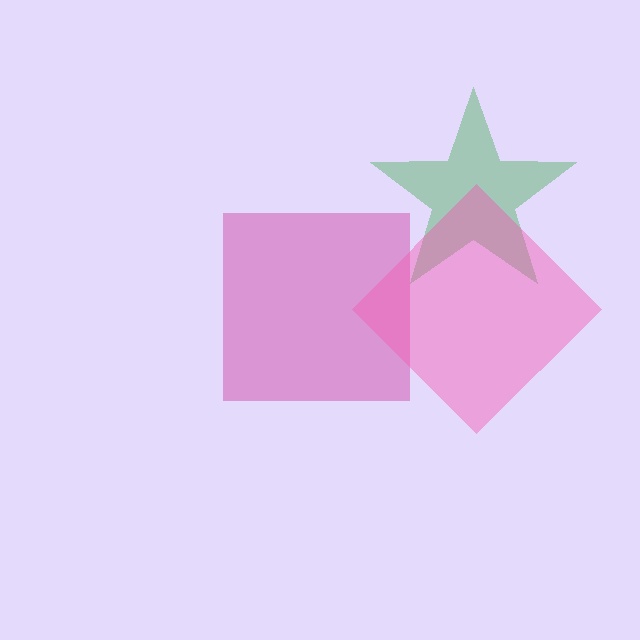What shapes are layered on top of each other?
The layered shapes are: a green star, a magenta square, a pink diamond.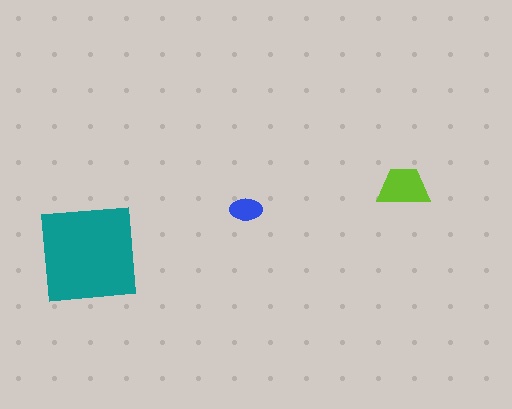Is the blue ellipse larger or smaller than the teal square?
Smaller.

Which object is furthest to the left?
The teal square is leftmost.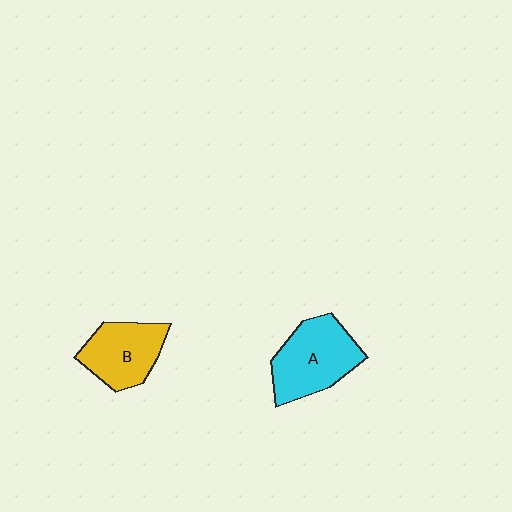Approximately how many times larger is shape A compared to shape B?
Approximately 1.2 times.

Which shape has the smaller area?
Shape B (yellow).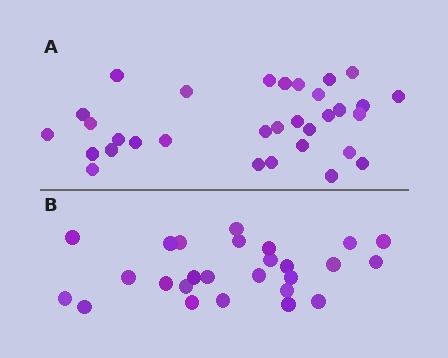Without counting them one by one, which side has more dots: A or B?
Region A (the top region) has more dots.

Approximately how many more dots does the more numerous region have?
Region A has about 6 more dots than region B.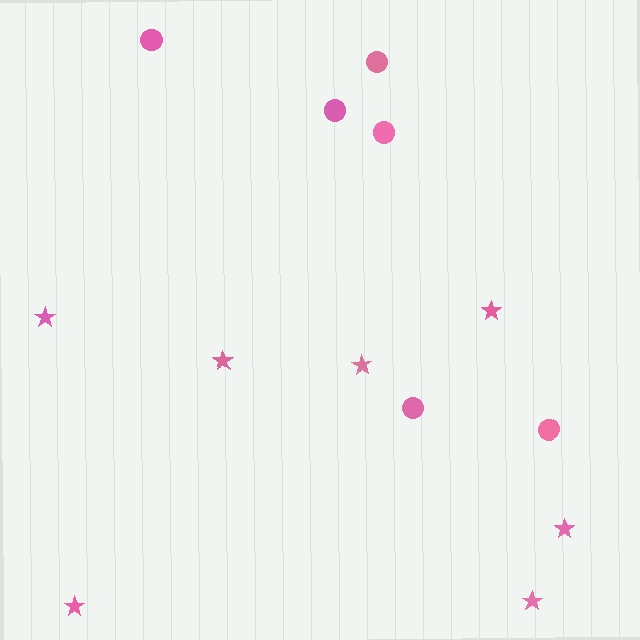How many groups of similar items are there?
There are 2 groups: one group of circles (6) and one group of stars (7).